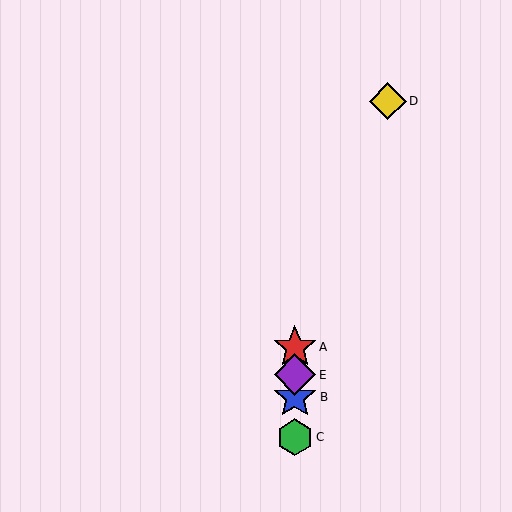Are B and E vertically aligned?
Yes, both are at x≈295.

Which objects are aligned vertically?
Objects A, B, C, E are aligned vertically.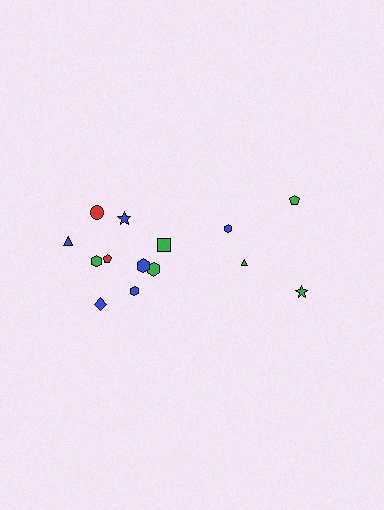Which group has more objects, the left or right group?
The left group.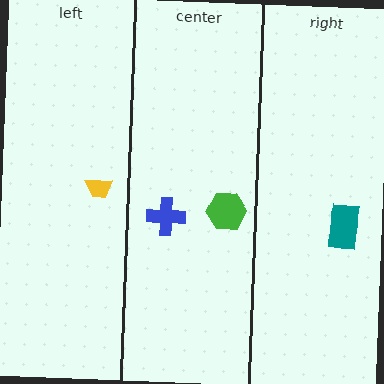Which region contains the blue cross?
The center region.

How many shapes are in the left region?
1.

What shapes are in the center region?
The green hexagon, the blue cross.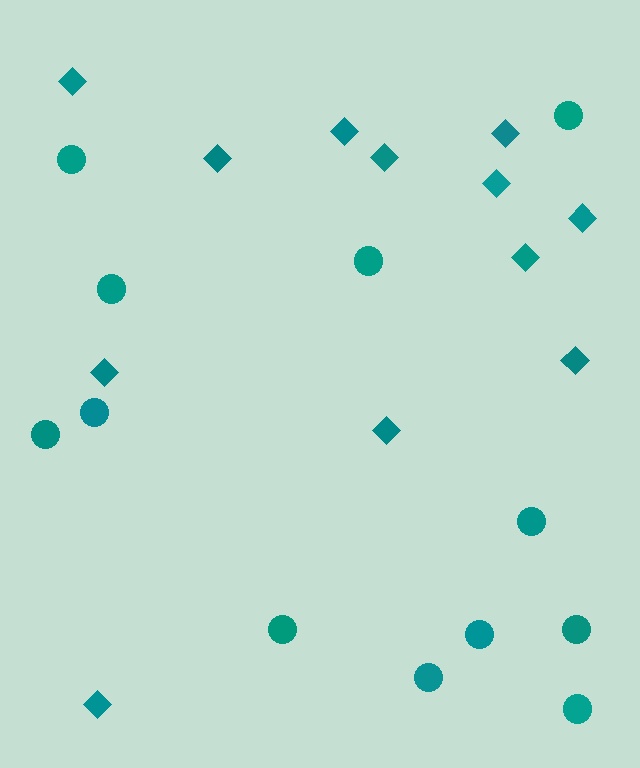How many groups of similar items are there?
There are 2 groups: one group of diamonds (12) and one group of circles (12).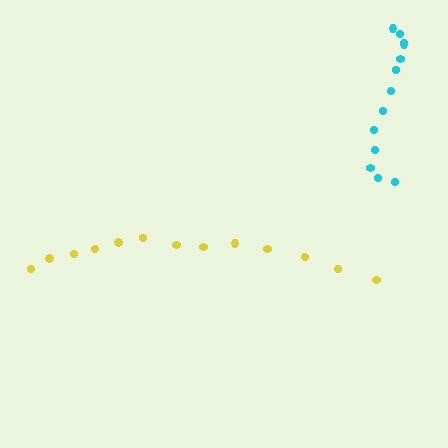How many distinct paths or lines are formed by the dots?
There are 2 distinct paths.